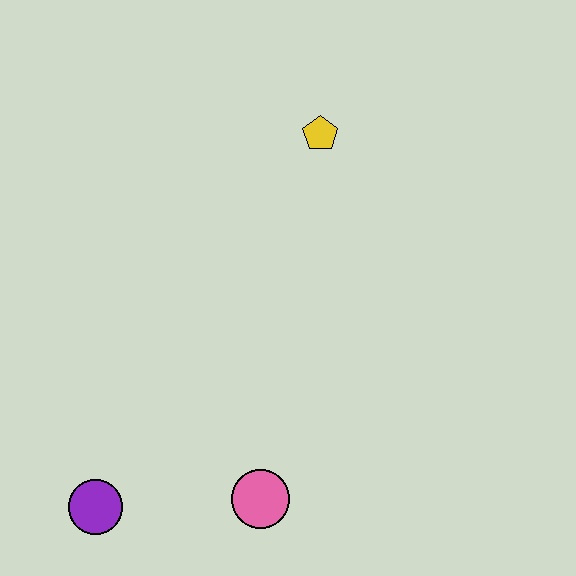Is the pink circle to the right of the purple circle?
Yes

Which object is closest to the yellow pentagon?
The pink circle is closest to the yellow pentagon.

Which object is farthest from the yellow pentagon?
The purple circle is farthest from the yellow pentagon.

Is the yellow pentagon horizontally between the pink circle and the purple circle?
No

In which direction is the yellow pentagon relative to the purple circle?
The yellow pentagon is above the purple circle.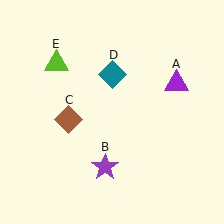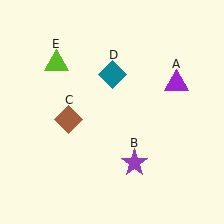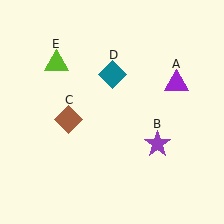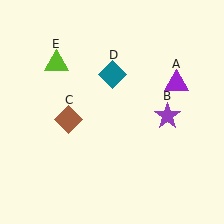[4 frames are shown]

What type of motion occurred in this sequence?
The purple star (object B) rotated counterclockwise around the center of the scene.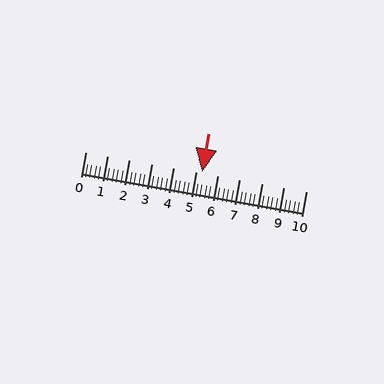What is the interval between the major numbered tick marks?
The major tick marks are spaced 1 units apart.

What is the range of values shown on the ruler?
The ruler shows values from 0 to 10.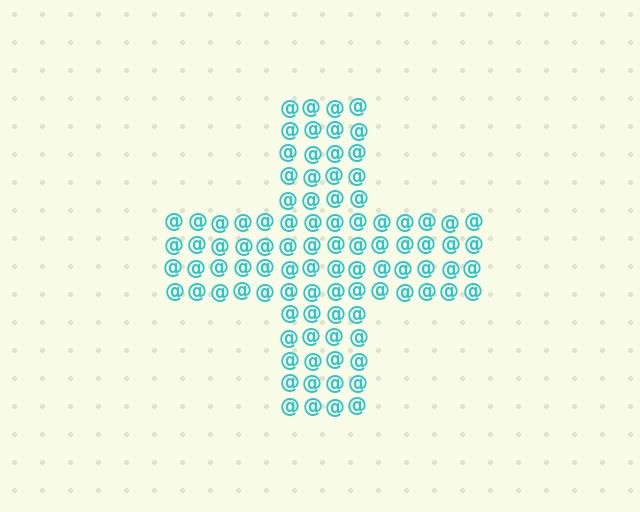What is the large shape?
The large shape is a cross.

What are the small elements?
The small elements are at signs.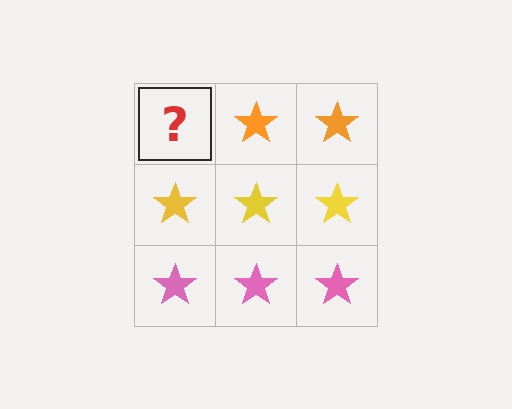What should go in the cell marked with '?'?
The missing cell should contain an orange star.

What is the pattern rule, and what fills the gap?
The rule is that each row has a consistent color. The gap should be filled with an orange star.